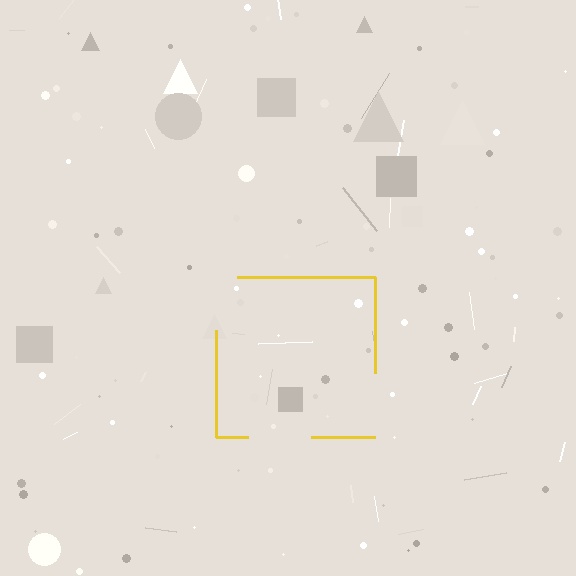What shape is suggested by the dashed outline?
The dashed outline suggests a square.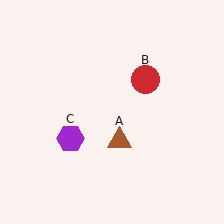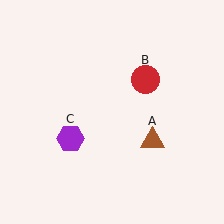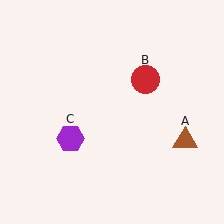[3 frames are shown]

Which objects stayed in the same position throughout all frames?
Red circle (object B) and purple hexagon (object C) remained stationary.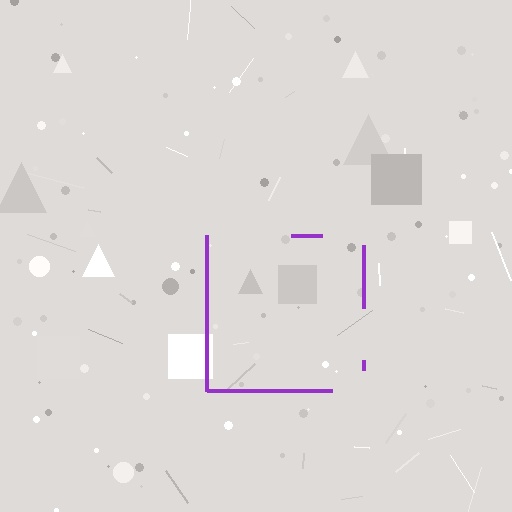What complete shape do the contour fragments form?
The contour fragments form a square.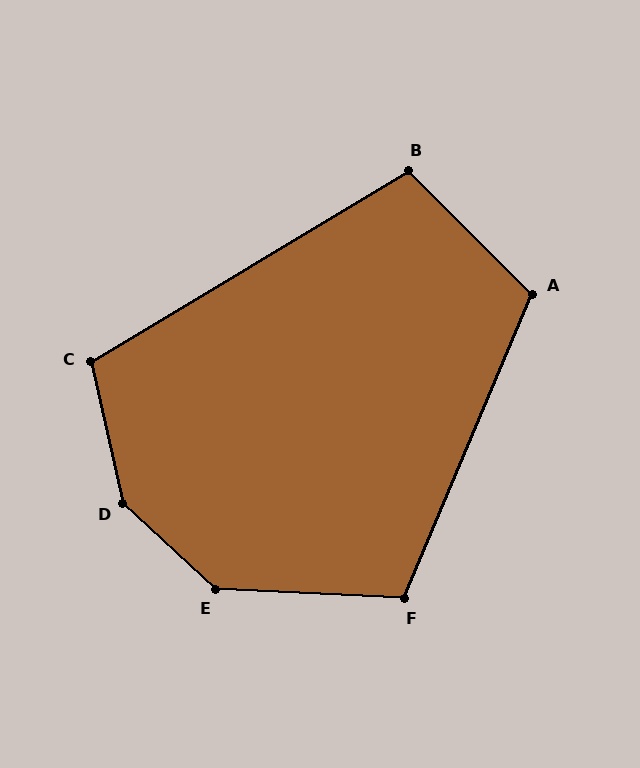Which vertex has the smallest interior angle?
B, at approximately 104 degrees.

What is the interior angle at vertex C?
Approximately 108 degrees (obtuse).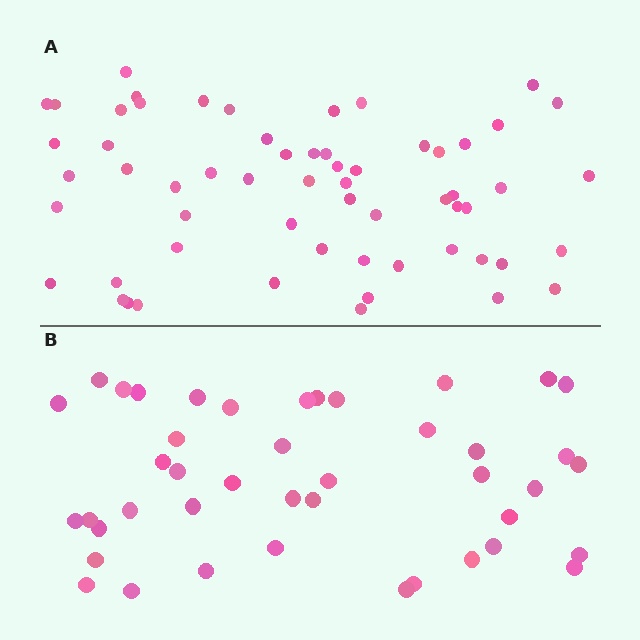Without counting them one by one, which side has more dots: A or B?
Region A (the top region) has more dots.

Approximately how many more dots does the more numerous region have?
Region A has approximately 15 more dots than region B.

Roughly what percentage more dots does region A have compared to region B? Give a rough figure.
About 40% more.